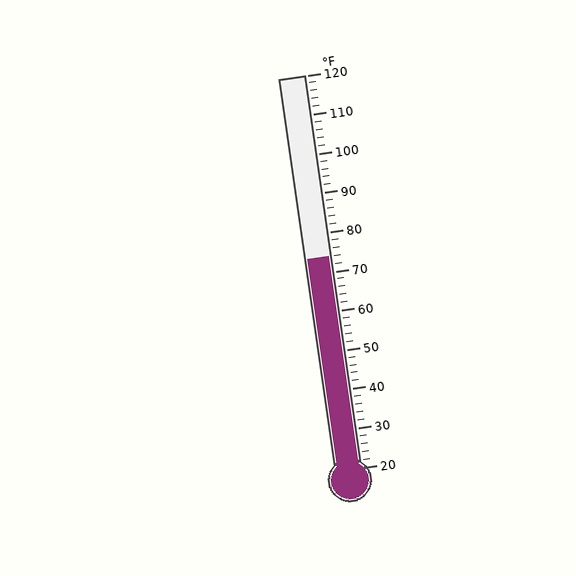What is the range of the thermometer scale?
The thermometer scale ranges from 20°F to 120°F.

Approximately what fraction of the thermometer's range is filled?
The thermometer is filled to approximately 55% of its range.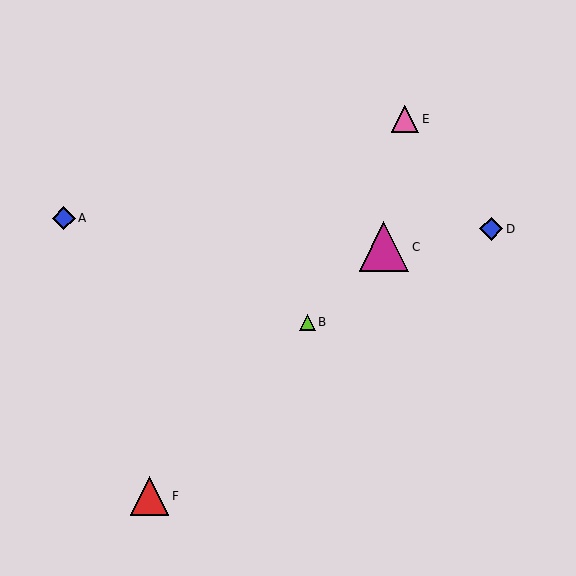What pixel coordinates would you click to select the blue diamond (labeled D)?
Click at (491, 229) to select the blue diamond D.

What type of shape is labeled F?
Shape F is a red triangle.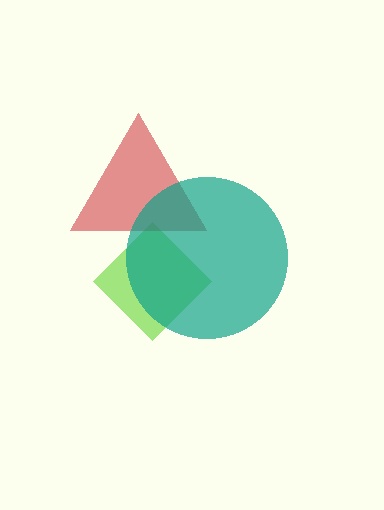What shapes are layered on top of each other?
The layered shapes are: a lime diamond, a red triangle, a teal circle.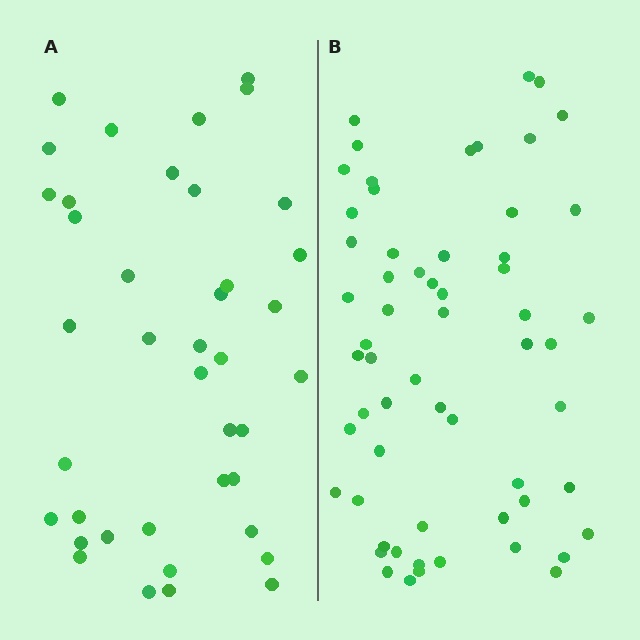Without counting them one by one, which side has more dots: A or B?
Region B (the right region) has more dots.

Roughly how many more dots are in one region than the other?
Region B has approximately 20 more dots than region A.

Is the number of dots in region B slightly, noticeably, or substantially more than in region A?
Region B has substantially more. The ratio is roughly 1.5 to 1.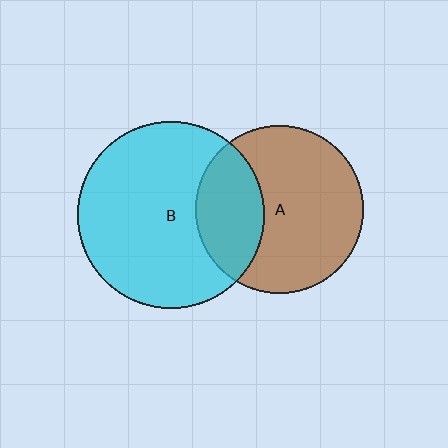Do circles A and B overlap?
Yes.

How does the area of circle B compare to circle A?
Approximately 1.2 times.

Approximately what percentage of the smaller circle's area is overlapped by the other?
Approximately 30%.